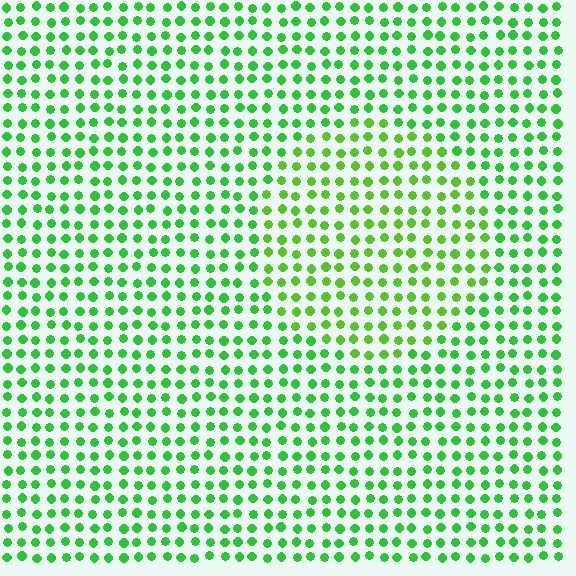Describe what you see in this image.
The image is filled with small green elements in a uniform arrangement. A circle-shaped region is visible where the elements are tinted to a slightly different hue, forming a subtle color boundary.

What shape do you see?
I see a circle.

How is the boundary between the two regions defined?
The boundary is defined purely by a slight shift in hue (about 22 degrees). Spacing, size, and orientation are identical on both sides.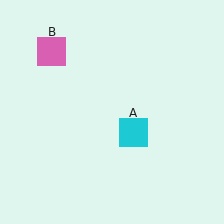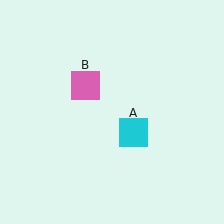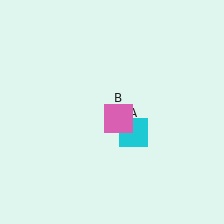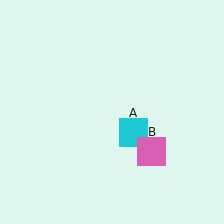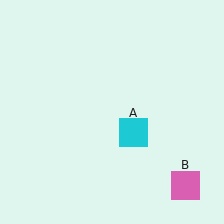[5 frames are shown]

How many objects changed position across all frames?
1 object changed position: pink square (object B).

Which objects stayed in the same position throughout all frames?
Cyan square (object A) remained stationary.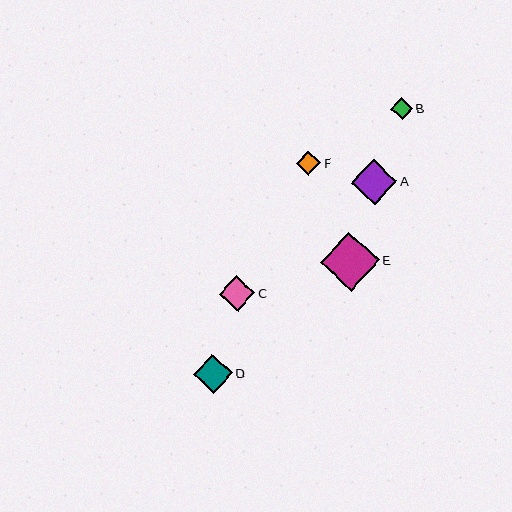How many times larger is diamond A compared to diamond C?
Diamond A is approximately 1.3 times the size of diamond C.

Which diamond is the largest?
Diamond E is the largest with a size of approximately 58 pixels.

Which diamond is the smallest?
Diamond B is the smallest with a size of approximately 22 pixels.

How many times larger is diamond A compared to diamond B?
Diamond A is approximately 2.0 times the size of diamond B.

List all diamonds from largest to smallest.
From largest to smallest: E, A, D, C, F, B.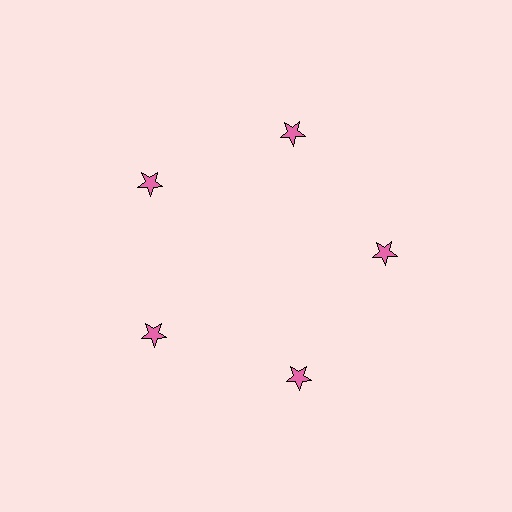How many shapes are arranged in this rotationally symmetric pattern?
There are 5 shapes, arranged in 5 groups of 1.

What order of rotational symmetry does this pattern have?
This pattern has 5-fold rotational symmetry.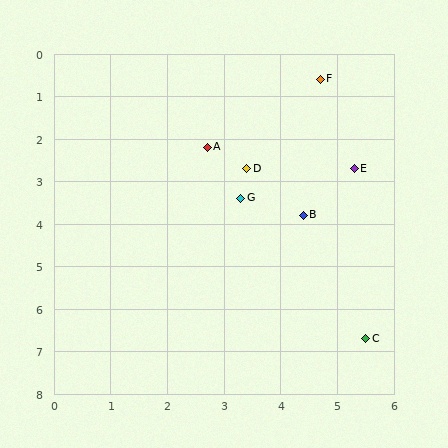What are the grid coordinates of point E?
Point E is at approximately (5.3, 2.7).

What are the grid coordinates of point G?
Point G is at approximately (3.3, 3.4).